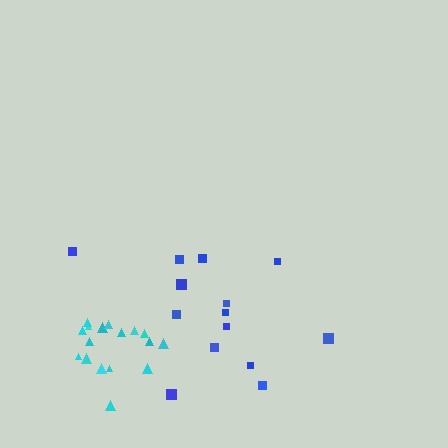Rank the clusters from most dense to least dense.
cyan, blue.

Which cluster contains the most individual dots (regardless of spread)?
Cyan (17).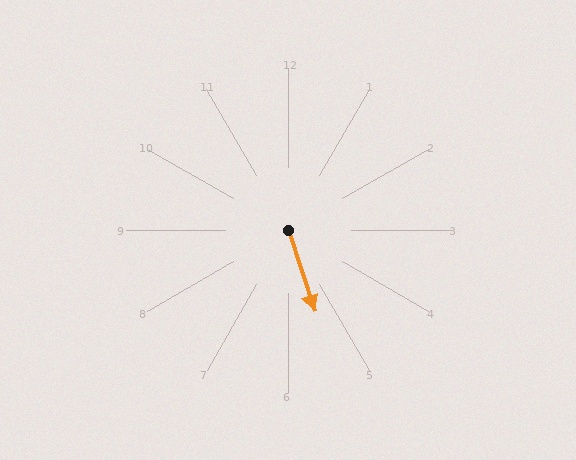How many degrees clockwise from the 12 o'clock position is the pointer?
Approximately 162 degrees.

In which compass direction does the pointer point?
South.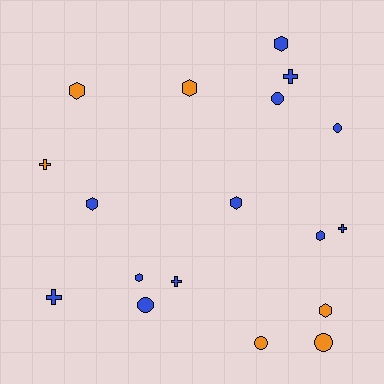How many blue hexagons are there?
There are 5 blue hexagons.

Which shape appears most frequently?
Hexagon, with 8 objects.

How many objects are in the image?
There are 18 objects.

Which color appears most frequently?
Blue, with 12 objects.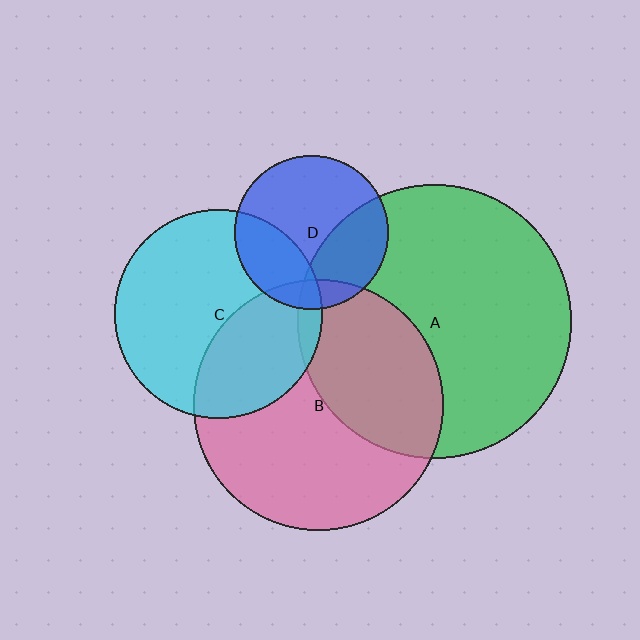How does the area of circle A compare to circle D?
Approximately 3.2 times.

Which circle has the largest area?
Circle A (green).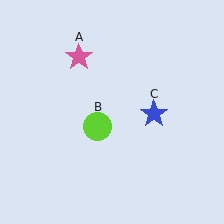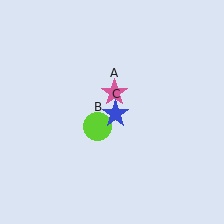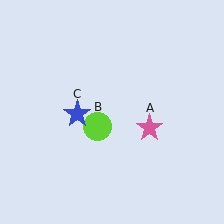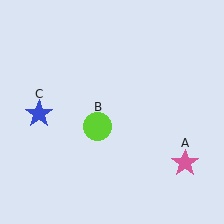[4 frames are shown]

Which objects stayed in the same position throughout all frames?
Lime circle (object B) remained stationary.